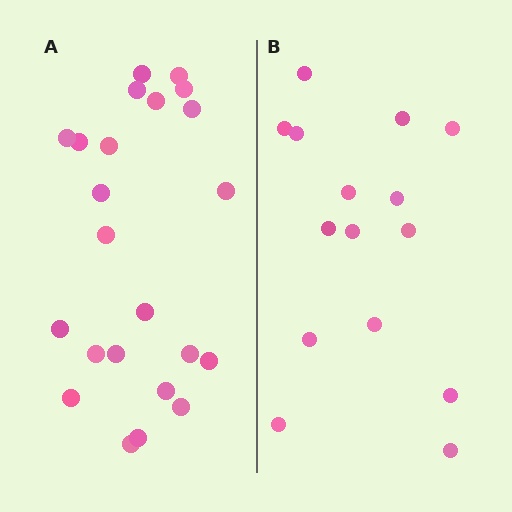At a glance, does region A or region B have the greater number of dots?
Region A (the left region) has more dots.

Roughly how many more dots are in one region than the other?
Region A has roughly 8 or so more dots than region B.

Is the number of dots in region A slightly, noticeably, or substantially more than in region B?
Region A has substantially more. The ratio is roughly 1.5 to 1.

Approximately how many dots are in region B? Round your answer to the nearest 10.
About 20 dots. (The exact count is 15, which rounds to 20.)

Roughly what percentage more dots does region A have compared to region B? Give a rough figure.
About 55% more.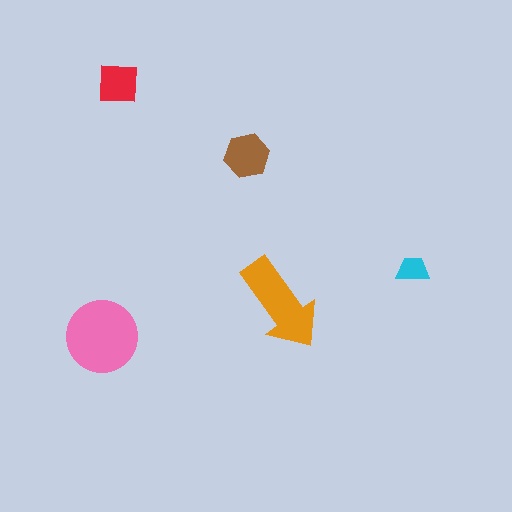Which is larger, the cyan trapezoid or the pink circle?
The pink circle.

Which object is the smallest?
The cyan trapezoid.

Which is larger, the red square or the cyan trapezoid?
The red square.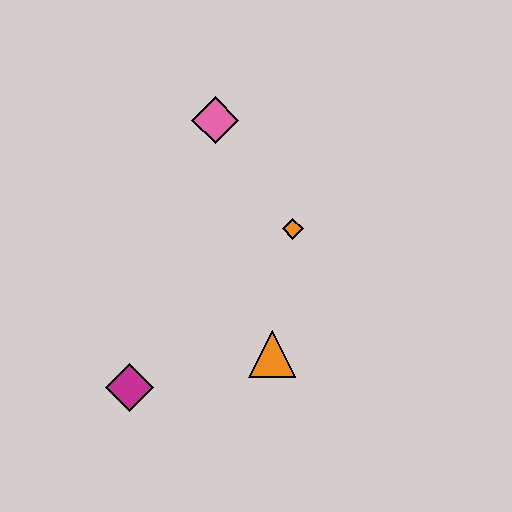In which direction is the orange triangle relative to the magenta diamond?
The orange triangle is to the right of the magenta diamond.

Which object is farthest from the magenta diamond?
The pink diamond is farthest from the magenta diamond.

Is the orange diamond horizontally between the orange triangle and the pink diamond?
No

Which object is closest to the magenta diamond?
The orange triangle is closest to the magenta diamond.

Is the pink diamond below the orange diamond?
No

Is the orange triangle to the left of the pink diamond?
No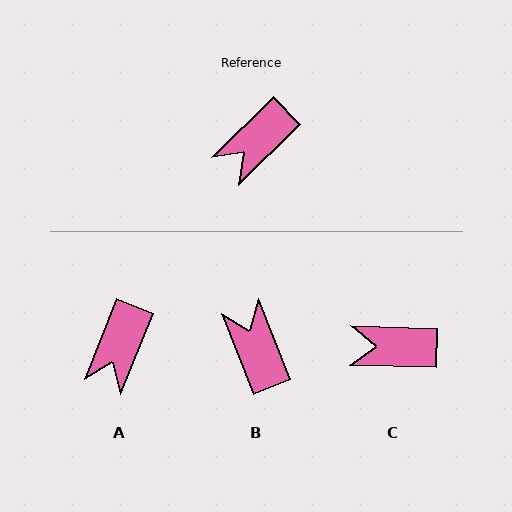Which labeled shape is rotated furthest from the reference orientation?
B, about 113 degrees away.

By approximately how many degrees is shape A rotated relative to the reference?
Approximately 24 degrees counter-clockwise.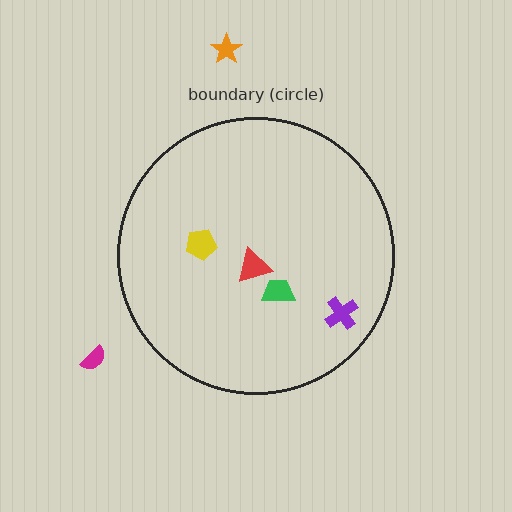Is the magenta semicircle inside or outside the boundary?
Outside.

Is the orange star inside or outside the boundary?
Outside.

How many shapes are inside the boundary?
4 inside, 2 outside.